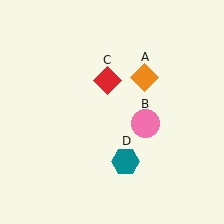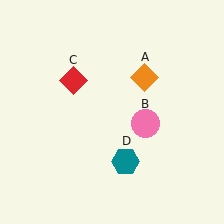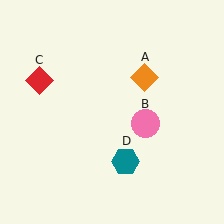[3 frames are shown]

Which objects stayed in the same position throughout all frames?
Orange diamond (object A) and pink circle (object B) and teal hexagon (object D) remained stationary.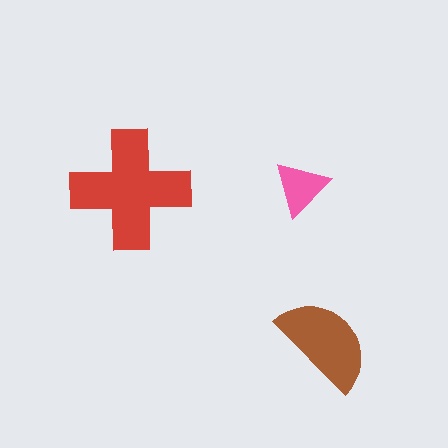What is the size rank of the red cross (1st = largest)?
1st.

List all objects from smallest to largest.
The pink triangle, the brown semicircle, the red cross.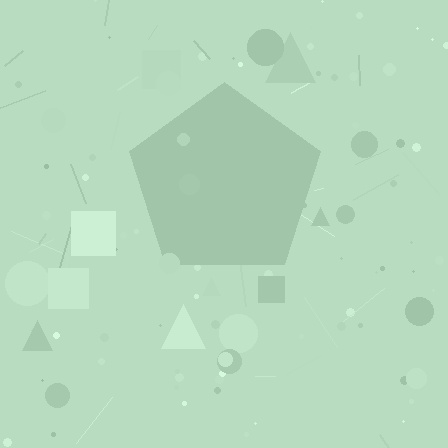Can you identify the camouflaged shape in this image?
The camouflaged shape is a pentagon.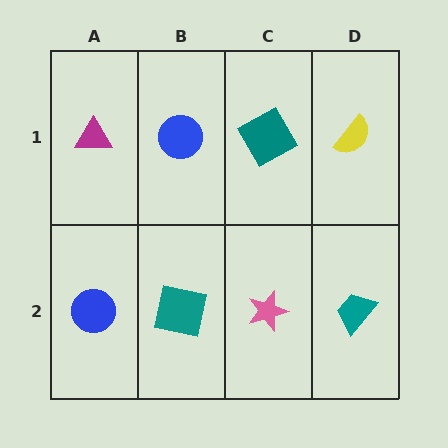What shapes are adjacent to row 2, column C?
A teal square (row 1, column C), a teal square (row 2, column B), a teal trapezoid (row 2, column D).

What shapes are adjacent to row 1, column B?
A teal square (row 2, column B), a magenta triangle (row 1, column A), a teal square (row 1, column C).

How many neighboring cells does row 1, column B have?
3.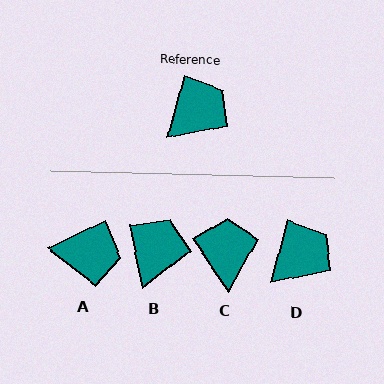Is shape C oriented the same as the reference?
No, it is off by about 50 degrees.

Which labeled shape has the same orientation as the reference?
D.